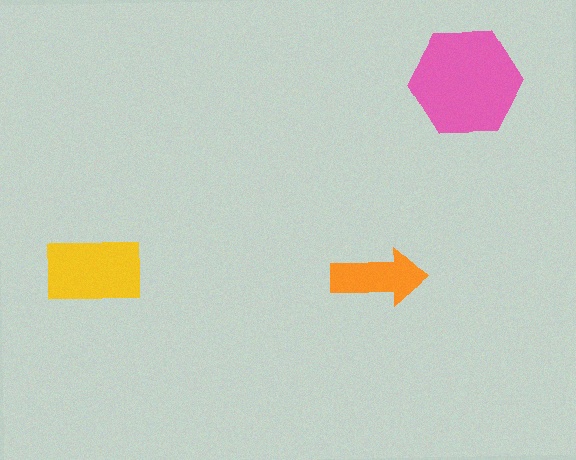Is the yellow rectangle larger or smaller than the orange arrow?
Larger.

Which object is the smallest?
The orange arrow.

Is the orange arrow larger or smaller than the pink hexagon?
Smaller.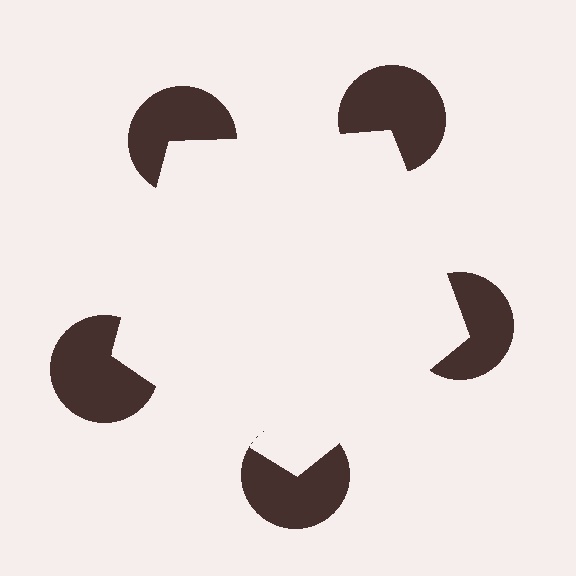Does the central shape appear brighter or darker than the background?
It typically appears slightly brighter than the background, even though no actual brightness change is drawn.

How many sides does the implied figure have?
5 sides.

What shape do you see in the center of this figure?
An illusory pentagon — its edges are inferred from the aligned wedge cuts in the pac-man discs, not physically drawn.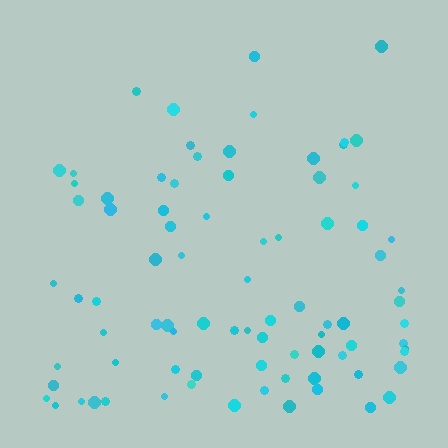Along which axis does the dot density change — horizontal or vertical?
Vertical.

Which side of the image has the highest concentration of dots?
The bottom.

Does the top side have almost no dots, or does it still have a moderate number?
Still a moderate number, just noticeably fewer than the bottom.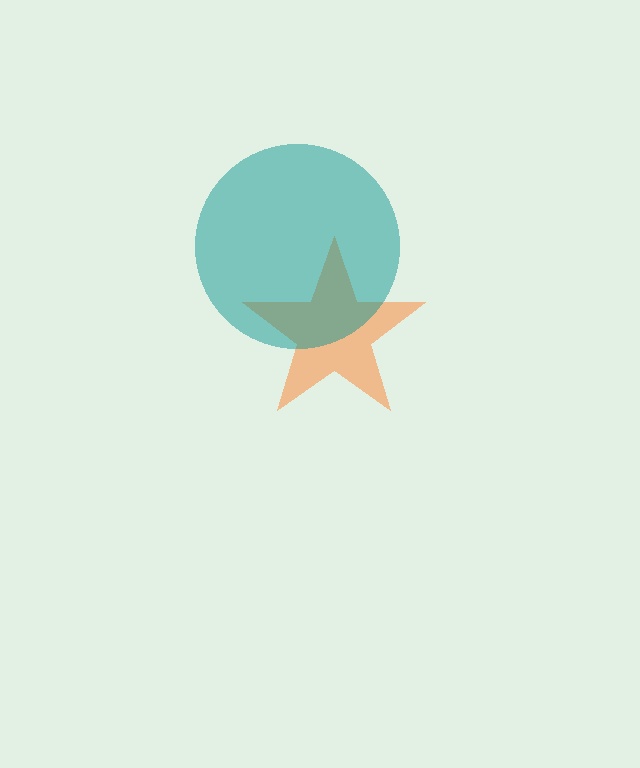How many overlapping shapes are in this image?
There are 2 overlapping shapes in the image.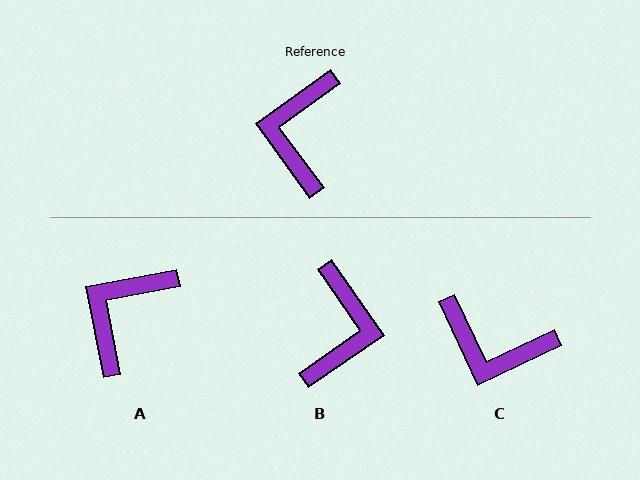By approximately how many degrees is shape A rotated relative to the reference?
Approximately 25 degrees clockwise.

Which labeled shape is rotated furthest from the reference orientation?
B, about 179 degrees away.